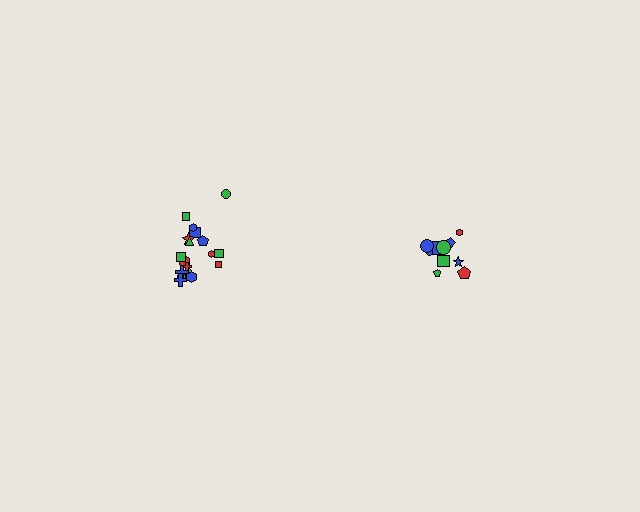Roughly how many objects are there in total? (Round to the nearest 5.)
Roughly 30 objects in total.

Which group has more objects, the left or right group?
The left group.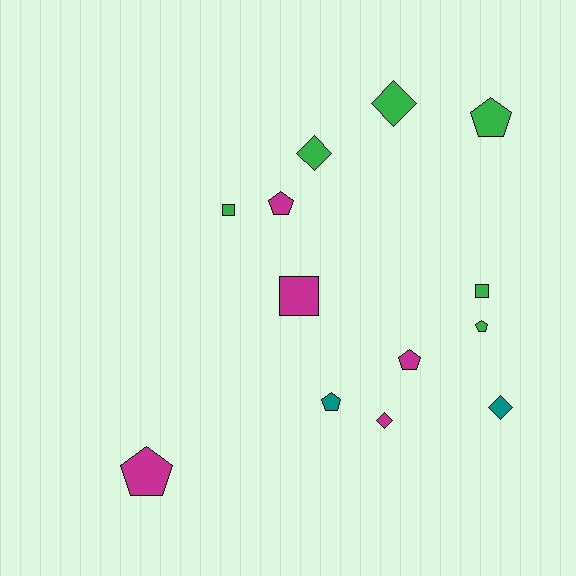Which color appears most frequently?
Green, with 6 objects.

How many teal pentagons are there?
There is 1 teal pentagon.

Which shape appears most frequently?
Pentagon, with 6 objects.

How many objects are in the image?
There are 13 objects.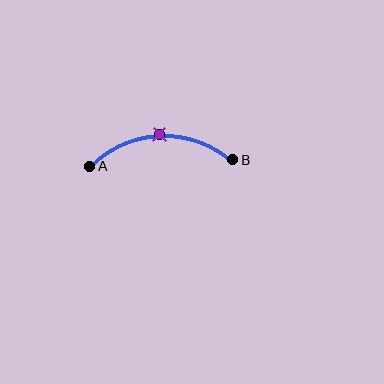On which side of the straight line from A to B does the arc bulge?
The arc bulges above the straight line connecting A and B.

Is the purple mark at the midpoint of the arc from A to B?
Yes. The purple mark lies on the arc at equal arc-length from both A and B — it is the arc midpoint.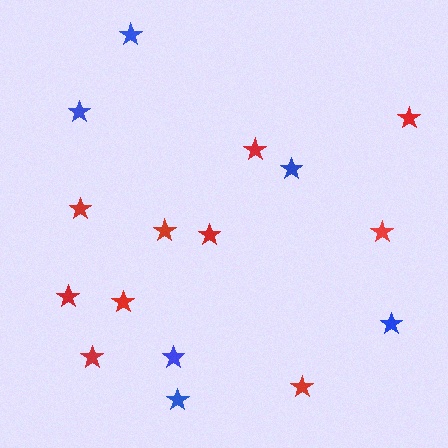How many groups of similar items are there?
There are 2 groups: one group of blue stars (6) and one group of red stars (10).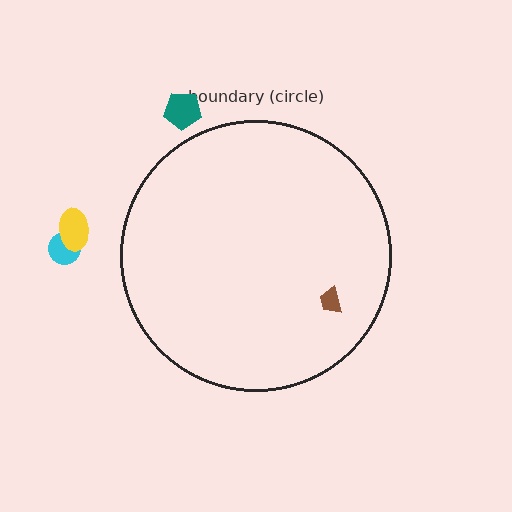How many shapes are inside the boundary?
1 inside, 3 outside.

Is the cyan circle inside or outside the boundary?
Outside.